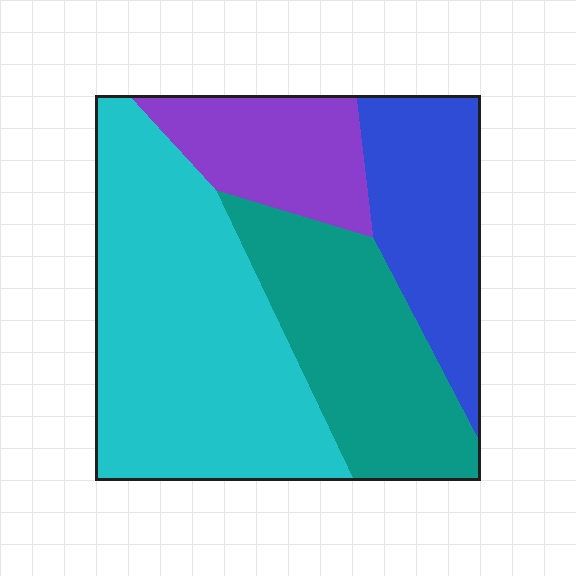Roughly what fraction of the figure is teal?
Teal covers roughly 25% of the figure.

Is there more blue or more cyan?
Cyan.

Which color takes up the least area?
Purple, at roughly 15%.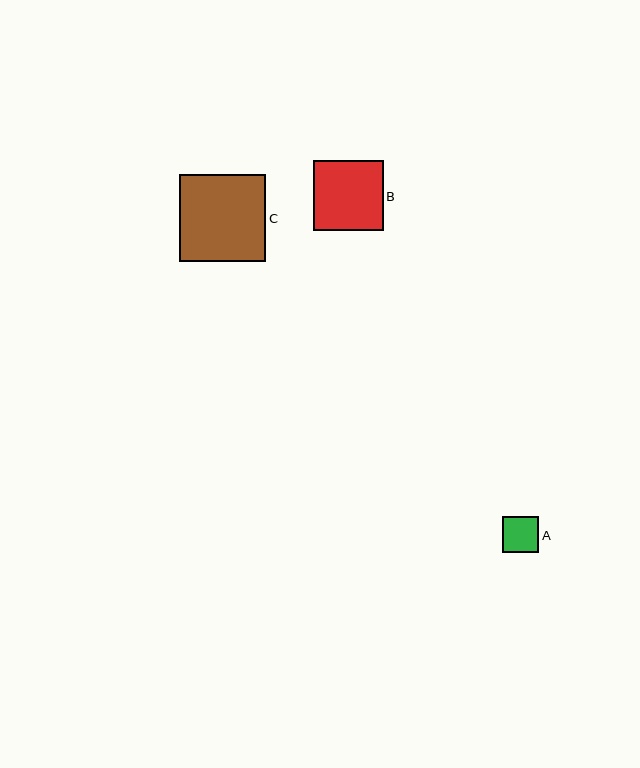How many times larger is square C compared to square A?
Square C is approximately 2.4 times the size of square A.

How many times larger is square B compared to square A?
Square B is approximately 1.9 times the size of square A.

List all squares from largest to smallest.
From largest to smallest: C, B, A.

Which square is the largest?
Square C is the largest with a size of approximately 87 pixels.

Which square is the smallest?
Square A is the smallest with a size of approximately 36 pixels.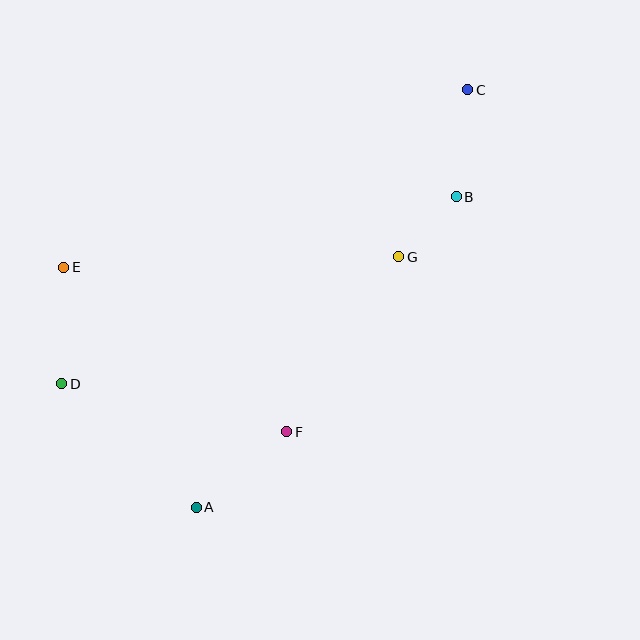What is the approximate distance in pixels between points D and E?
The distance between D and E is approximately 117 pixels.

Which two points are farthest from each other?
Points C and D are farthest from each other.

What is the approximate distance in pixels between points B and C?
The distance between B and C is approximately 107 pixels.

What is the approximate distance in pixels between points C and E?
The distance between C and E is approximately 441 pixels.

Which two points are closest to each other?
Points B and G are closest to each other.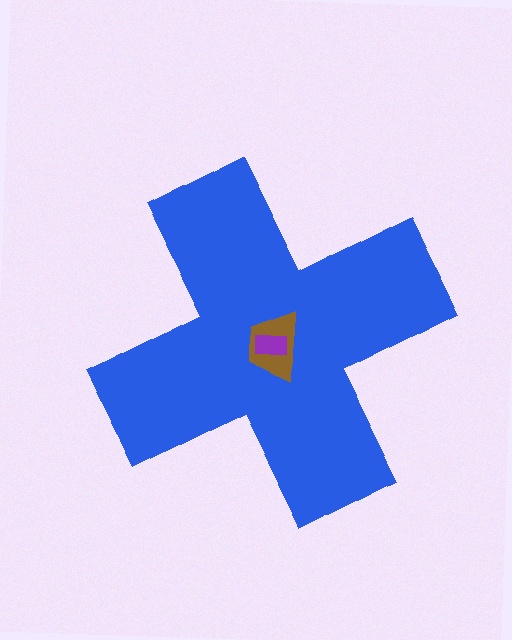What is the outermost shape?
The blue cross.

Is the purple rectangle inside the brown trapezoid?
Yes.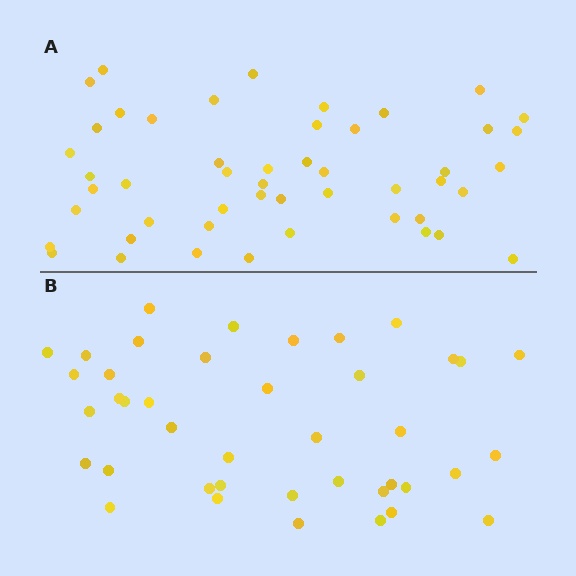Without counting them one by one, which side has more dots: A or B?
Region A (the top region) has more dots.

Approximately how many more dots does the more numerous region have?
Region A has roughly 8 or so more dots than region B.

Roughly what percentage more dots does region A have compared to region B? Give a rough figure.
About 20% more.